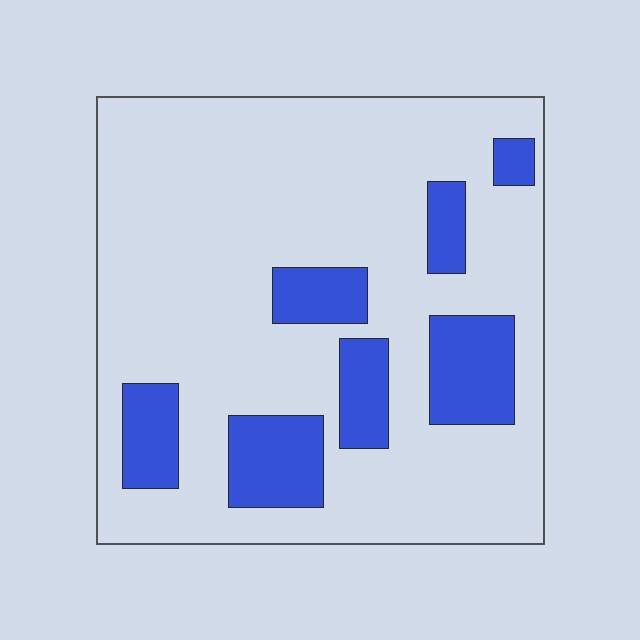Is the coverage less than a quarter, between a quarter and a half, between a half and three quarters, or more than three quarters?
Less than a quarter.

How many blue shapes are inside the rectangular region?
7.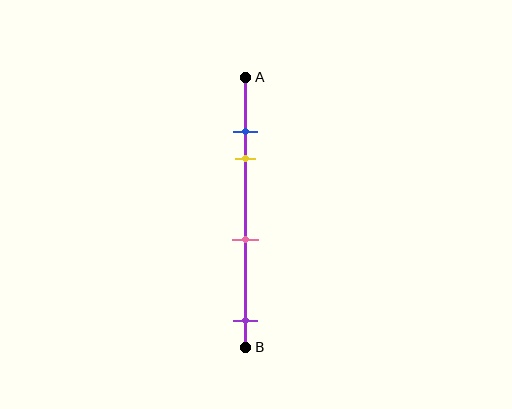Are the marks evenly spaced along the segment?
No, the marks are not evenly spaced.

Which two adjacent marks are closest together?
The blue and yellow marks are the closest adjacent pair.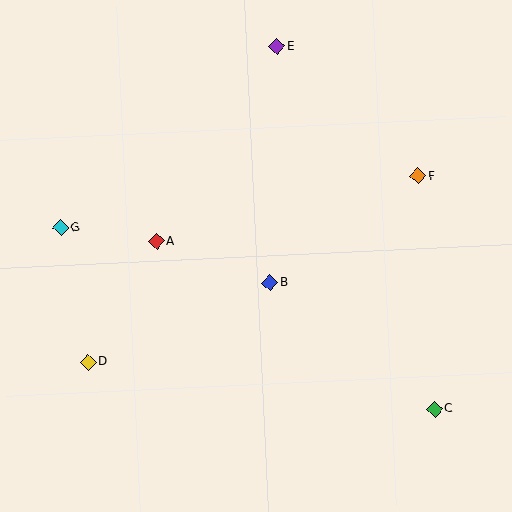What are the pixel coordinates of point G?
Point G is at (61, 228).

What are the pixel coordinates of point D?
Point D is at (88, 362).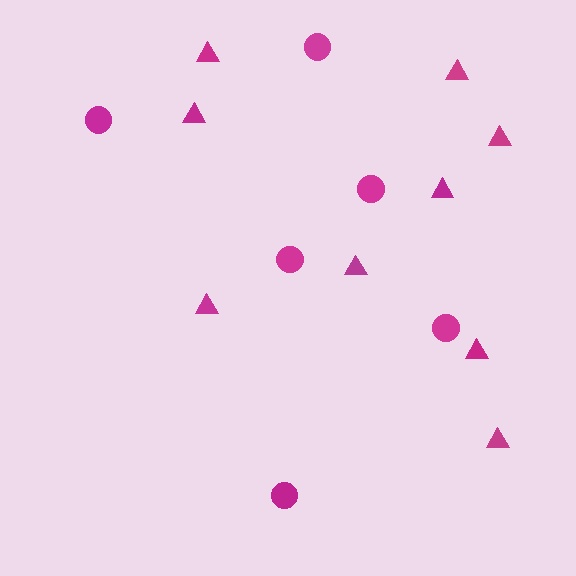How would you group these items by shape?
There are 2 groups: one group of triangles (9) and one group of circles (6).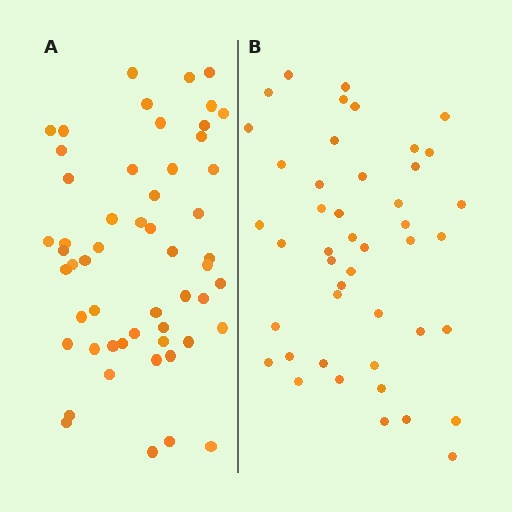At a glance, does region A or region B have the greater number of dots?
Region A (the left region) has more dots.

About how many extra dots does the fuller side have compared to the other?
Region A has roughly 8 or so more dots than region B.